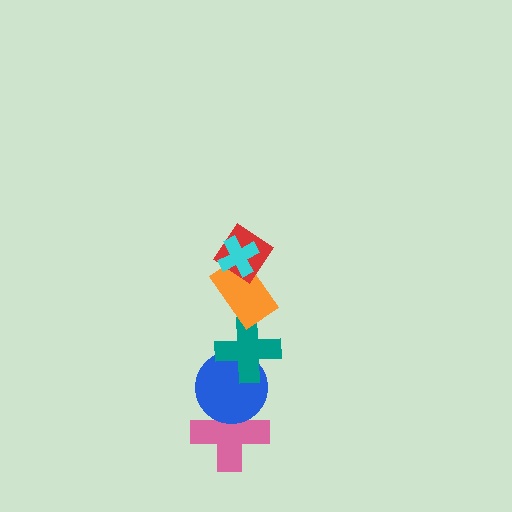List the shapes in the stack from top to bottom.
From top to bottom: the cyan cross, the red diamond, the orange rectangle, the teal cross, the blue circle, the pink cross.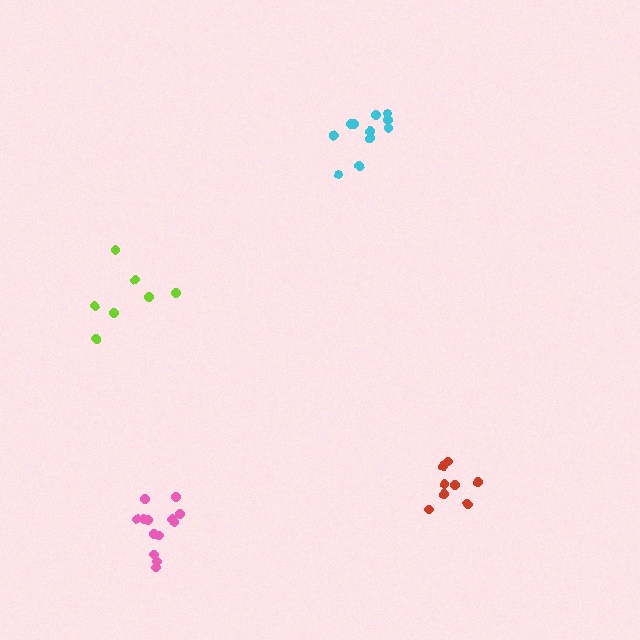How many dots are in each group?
Group 1: 11 dots, Group 2: 13 dots, Group 3: 8 dots, Group 4: 7 dots (39 total).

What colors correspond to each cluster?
The clusters are colored: cyan, pink, red, lime.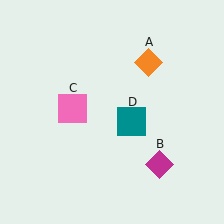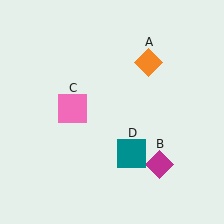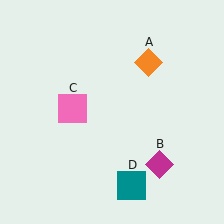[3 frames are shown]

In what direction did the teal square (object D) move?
The teal square (object D) moved down.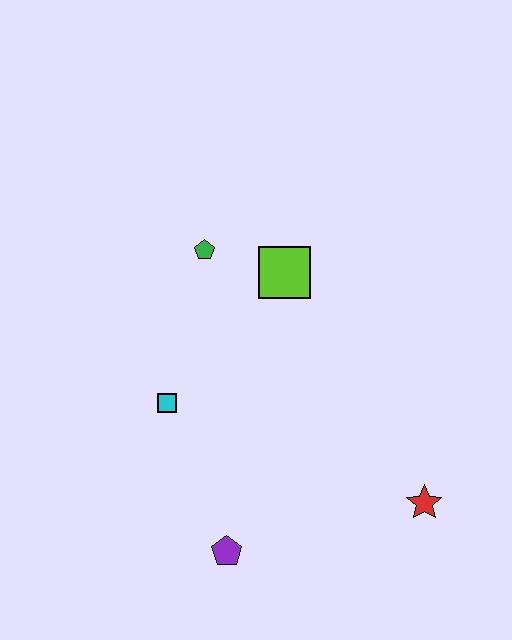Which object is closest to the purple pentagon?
The cyan square is closest to the purple pentagon.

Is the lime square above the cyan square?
Yes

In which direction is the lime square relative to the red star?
The lime square is above the red star.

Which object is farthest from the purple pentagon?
The green pentagon is farthest from the purple pentagon.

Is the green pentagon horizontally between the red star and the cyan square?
Yes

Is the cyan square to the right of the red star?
No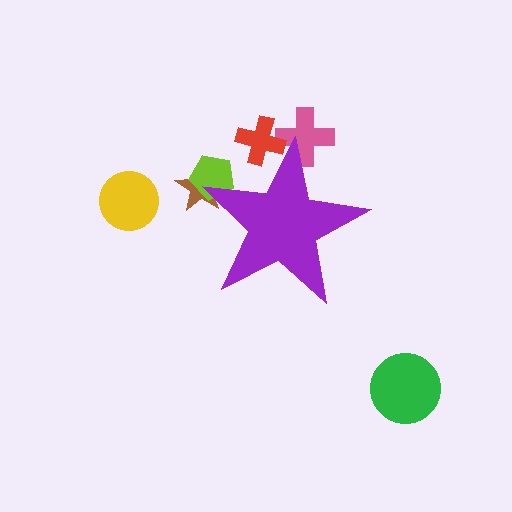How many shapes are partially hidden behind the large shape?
4 shapes are partially hidden.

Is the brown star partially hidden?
Yes, the brown star is partially hidden behind the purple star.